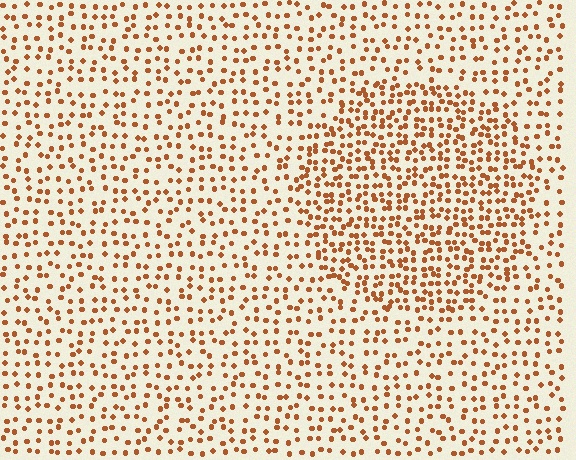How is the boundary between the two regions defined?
The boundary is defined by a change in element density (approximately 1.7x ratio). All elements are the same color, size, and shape.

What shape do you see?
I see a circle.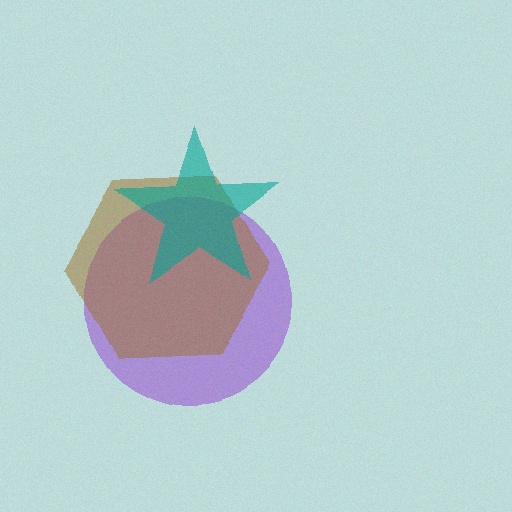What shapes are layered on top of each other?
The layered shapes are: a purple circle, a brown hexagon, a teal star.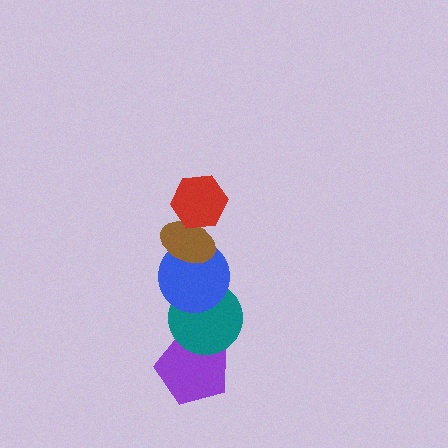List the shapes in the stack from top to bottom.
From top to bottom: the red hexagon, the brown ellipse, the blue circle, the teal circle, the purple pentagon.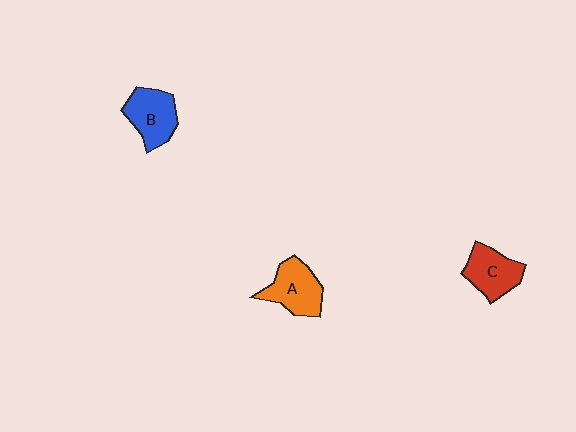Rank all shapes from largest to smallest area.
From largest to smallest: A (orange), B (blue), C (red).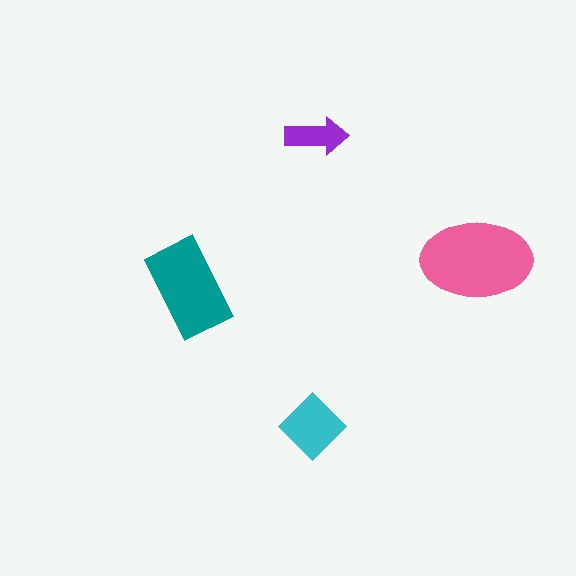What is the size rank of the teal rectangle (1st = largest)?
2nd.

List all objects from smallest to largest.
The purple arrow, the cyan diamond, the teal rectangle, the pink ellipse.